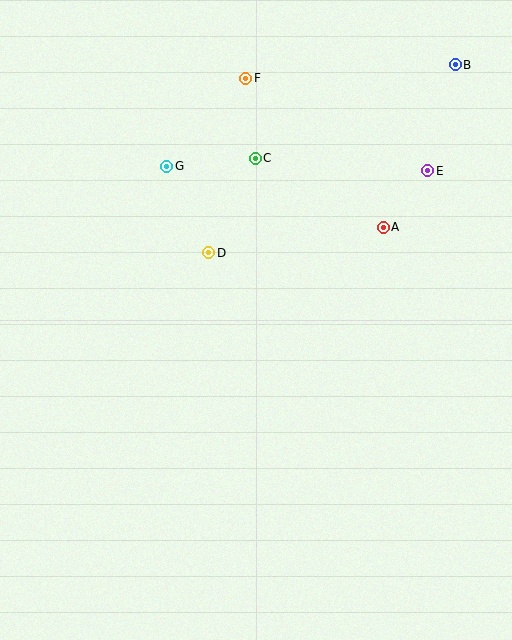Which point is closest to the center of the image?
Point D at (209, 253) is closest to the center.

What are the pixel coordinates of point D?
Point D is at (209, 253).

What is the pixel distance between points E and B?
The distance between E and B is 109 pixels.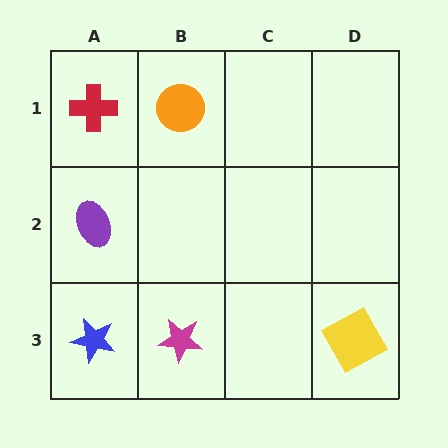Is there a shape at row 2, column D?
No, that cell is empty.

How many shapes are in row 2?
1 shape.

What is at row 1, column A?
A red cross.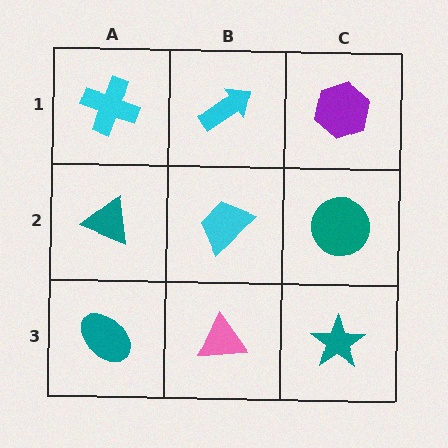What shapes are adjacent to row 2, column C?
A purple hexagon (row 1, column C), a teal star (row 3, column C), a cyan trapezoid (row 2, column B).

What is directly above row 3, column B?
A cyan trapezoid.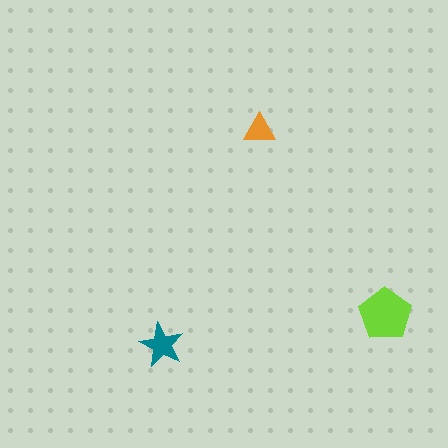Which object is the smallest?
The orange triangle.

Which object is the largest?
The lime pentagon.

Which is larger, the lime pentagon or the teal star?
The lime pentagon.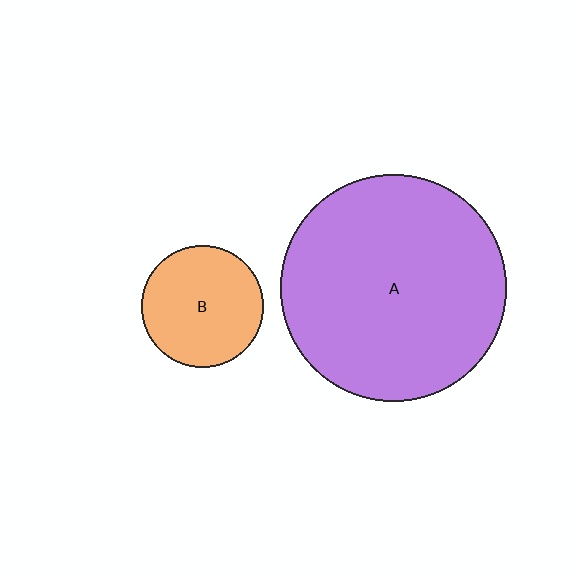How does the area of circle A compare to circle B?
Approximately 3.5 times.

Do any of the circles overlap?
No, none of the circles overlap.